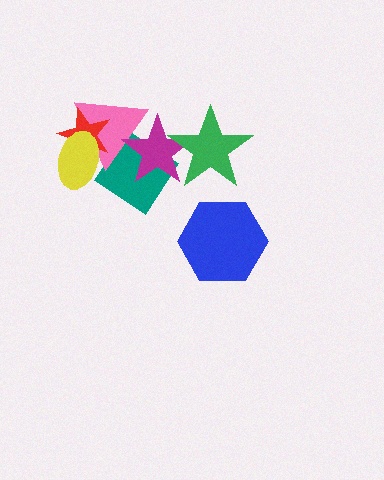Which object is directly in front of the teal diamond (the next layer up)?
The pink triangle is directly in front of the teal diamond.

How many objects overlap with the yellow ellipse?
2 objects overlap with the yellow ellipse.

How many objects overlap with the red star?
2 objects overlap with the red star.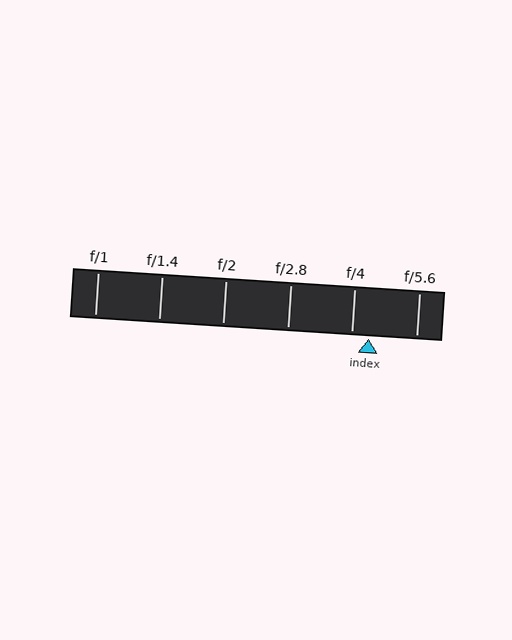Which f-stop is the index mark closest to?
The index mark is closest to f/4.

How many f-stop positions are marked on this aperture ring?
There are 6 f-stop positions marked.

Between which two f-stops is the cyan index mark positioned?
The index mark is between f/4 and f/5.6.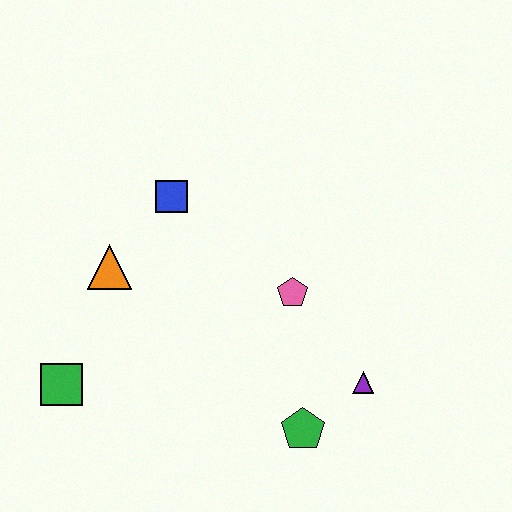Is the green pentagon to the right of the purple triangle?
No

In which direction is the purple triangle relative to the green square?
The purple triangle is to the right of the green square.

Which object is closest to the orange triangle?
The blue square is closest to the orange triangle.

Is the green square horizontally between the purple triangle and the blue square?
No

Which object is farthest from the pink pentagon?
The green square is farthest from the pink pentagon.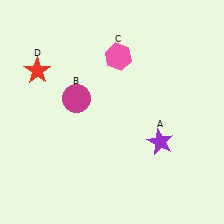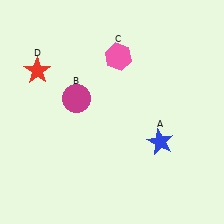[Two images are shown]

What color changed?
The star (A) changed from purple in Image 1 to blue in Image 2.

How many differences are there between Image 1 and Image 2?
There is 1 difference between the two images.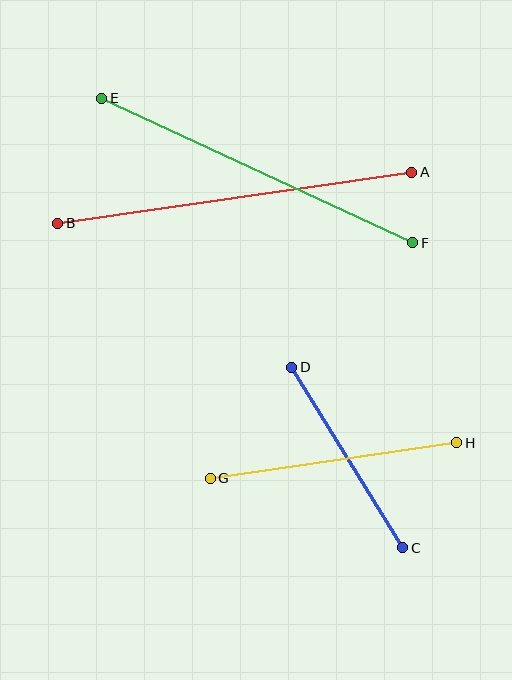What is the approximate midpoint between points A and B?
The midpoint is at approximately (235, 198) pixels.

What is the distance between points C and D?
The distance is approximately 211 pixels.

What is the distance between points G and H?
The distance is approximately 249 pixels.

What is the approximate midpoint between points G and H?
The midpoint is at approximately (333, 460) pixels.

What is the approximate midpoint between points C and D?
The midpoint is at approximately (347, 458) pixels.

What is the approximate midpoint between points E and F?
The midpoint is at approximately (257, 171) pixels.